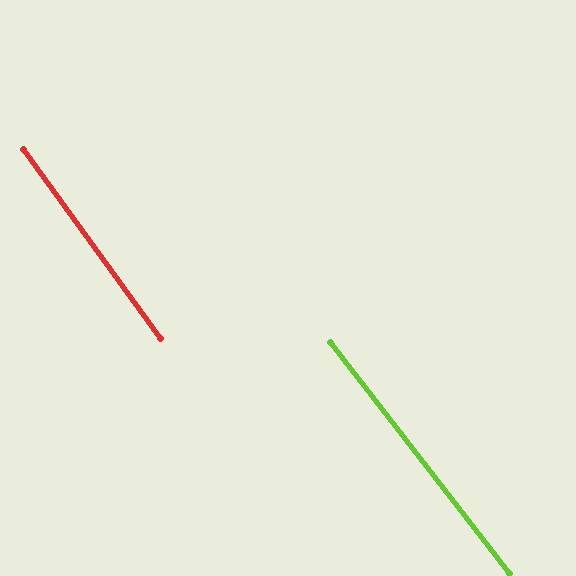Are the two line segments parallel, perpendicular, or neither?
Parallel — their directions differ by only 1.9°.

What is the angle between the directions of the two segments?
Approximately 2 degrees.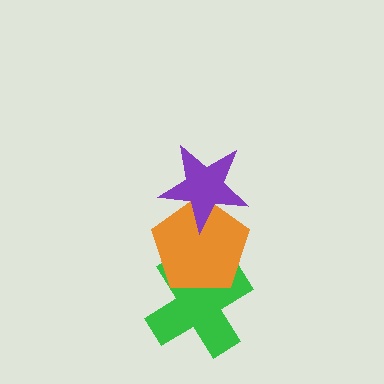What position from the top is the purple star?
The purple star is 1st from the top.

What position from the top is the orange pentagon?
The orange pentagon is 2nd from the top.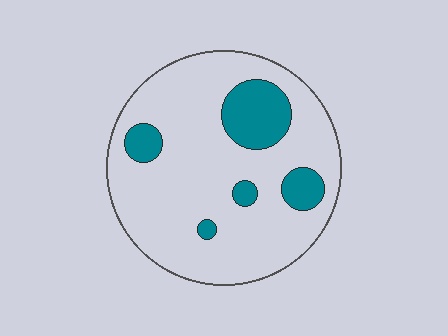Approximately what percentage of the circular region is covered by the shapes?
Approximately 15%.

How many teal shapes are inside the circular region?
5.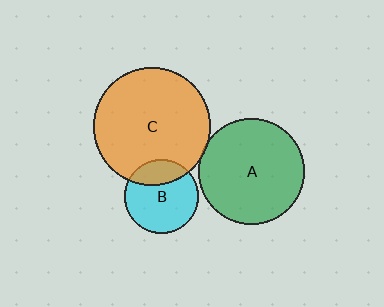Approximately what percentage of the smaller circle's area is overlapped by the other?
Approximately 5%.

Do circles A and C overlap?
Yes.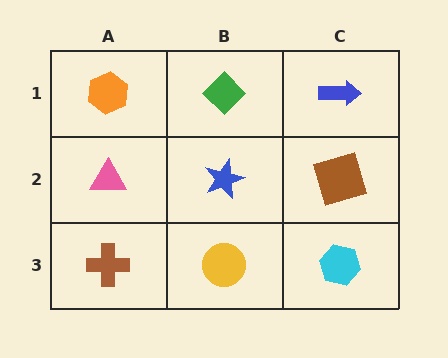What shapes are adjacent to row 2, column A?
An orange hexagon (row 1, column A), a brown cross (row 3, column A), a blue star (row 2, column B).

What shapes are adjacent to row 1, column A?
A pink triangle (row 2, column A), a green diamond (row 1, column B).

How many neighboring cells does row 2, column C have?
3.